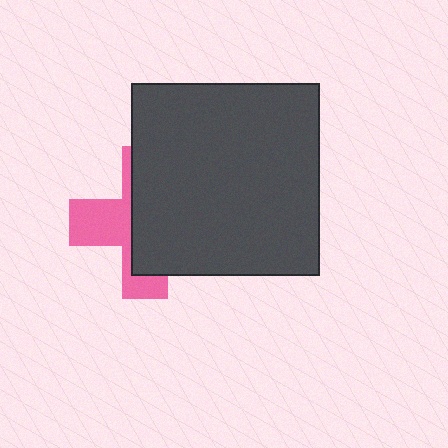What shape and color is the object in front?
The object in front is a dark gray rectangle.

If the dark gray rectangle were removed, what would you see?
You would see the complete pink cross.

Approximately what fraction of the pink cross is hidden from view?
Roughly 60% of the pink cross is hidden behind the dark gray rectangle.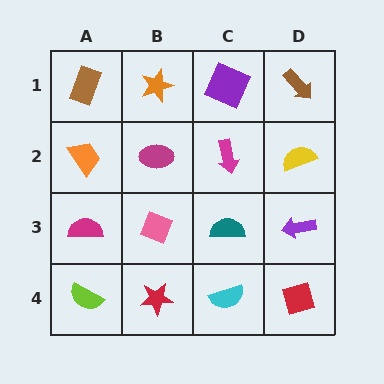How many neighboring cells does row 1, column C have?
3.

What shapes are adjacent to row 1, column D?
A yellow semicircle (row 2, column D), a purple square (row 1, column C).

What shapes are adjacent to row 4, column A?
A magenta semicircle (row 3, column A), a red star (row 4, column B).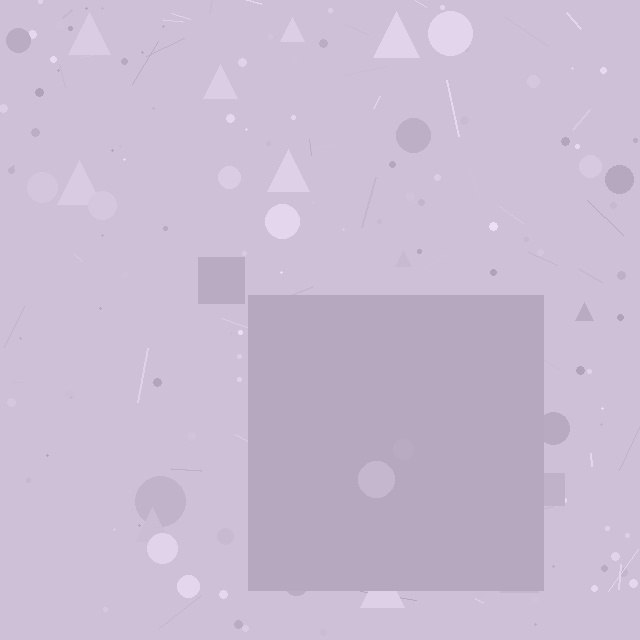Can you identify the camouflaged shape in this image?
The camouflaged shape is a square.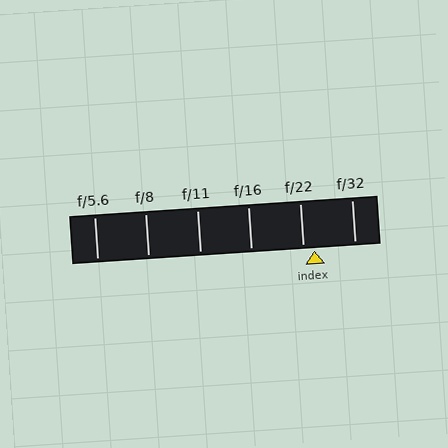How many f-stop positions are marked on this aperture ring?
There are 6 f-stop positions marked.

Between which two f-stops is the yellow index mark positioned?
The index mark is between f/22 and f/32.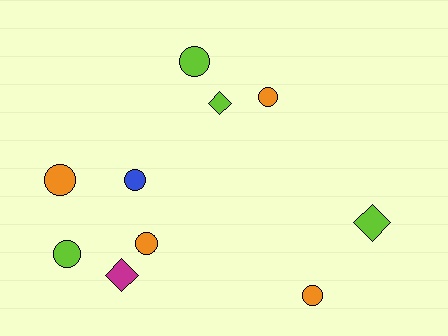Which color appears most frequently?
Orange, with 4 objects.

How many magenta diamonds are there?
There is 1 magenta diamond.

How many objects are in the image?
There are 10 objects.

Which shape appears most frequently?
Circle, with 7 objects.